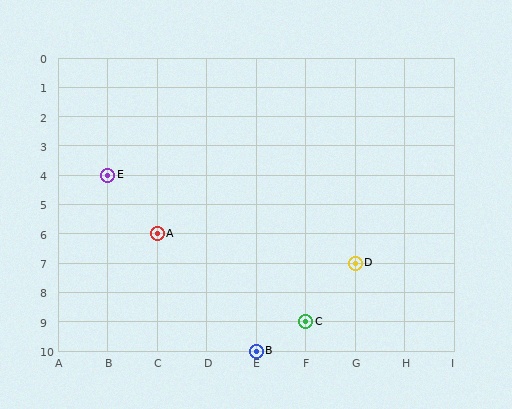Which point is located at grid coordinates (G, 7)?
Point D is at (G, 7).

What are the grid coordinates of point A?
Point A is at grid coordinates (C, 6).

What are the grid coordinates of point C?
Point C is at grid coordinates (F, 9).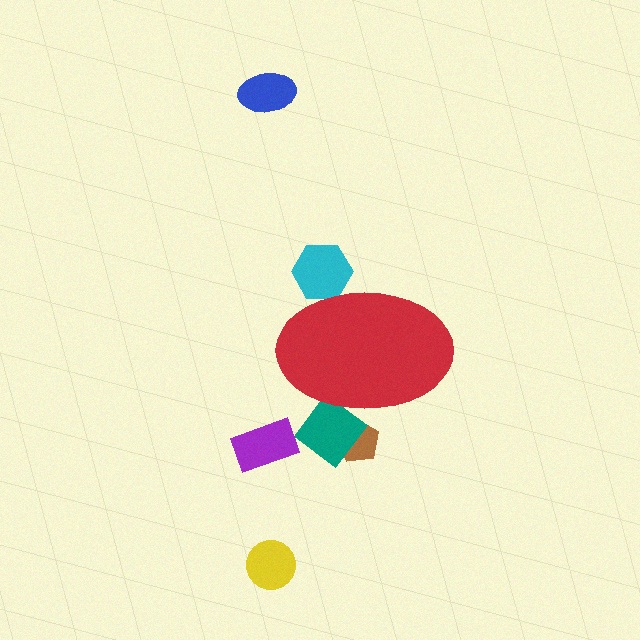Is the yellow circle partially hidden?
No, the yellow circle is fully visible.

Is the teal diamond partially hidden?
Yes, the teal diamond is partially hidden behind the red ellipse.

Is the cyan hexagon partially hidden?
Yes, the cyan hexagon is partially hidden behind the red ellipse.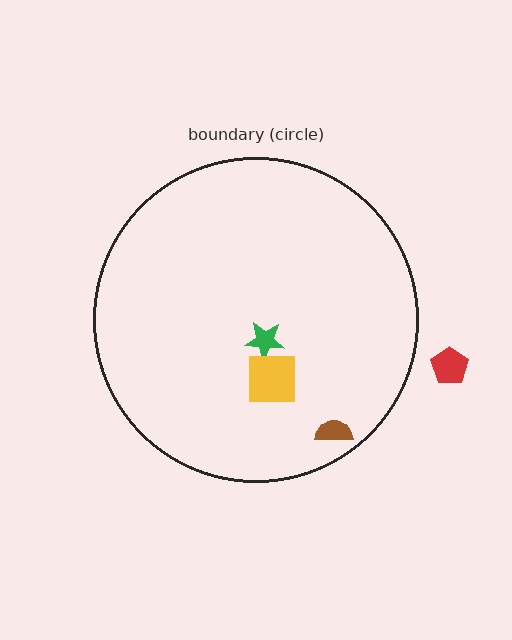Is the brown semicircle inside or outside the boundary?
Inside.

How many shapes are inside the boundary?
3 inside, 1 outside.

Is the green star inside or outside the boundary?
Inside.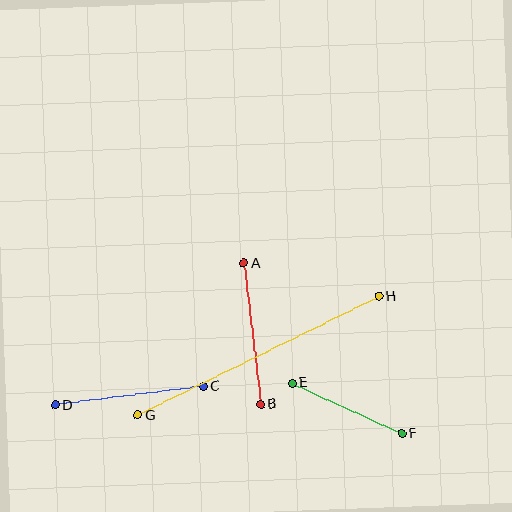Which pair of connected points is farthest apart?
Points G and H are farthest apart.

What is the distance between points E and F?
The distance is approximately 121 pixels.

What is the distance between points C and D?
The distance is approximately 149 pixels.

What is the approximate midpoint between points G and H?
The midpoint is at approximately (258, 356) pixels.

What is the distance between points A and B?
The distance is approximately 142 pixels.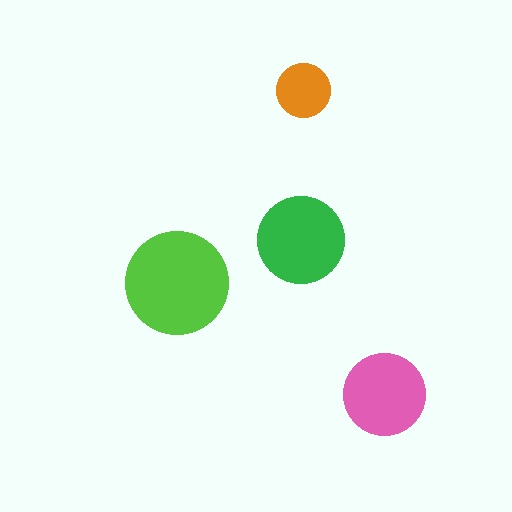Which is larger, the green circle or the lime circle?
The lime one.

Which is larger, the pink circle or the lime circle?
The lime one.